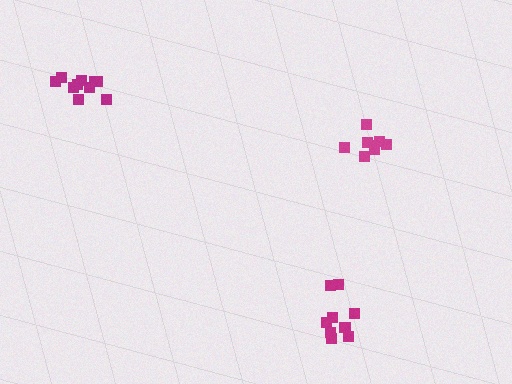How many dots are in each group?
Group 1: 9 dots, Group 2: 8 dots, Group 3: 10 dots (27 total).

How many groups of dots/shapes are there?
There are 3 groups.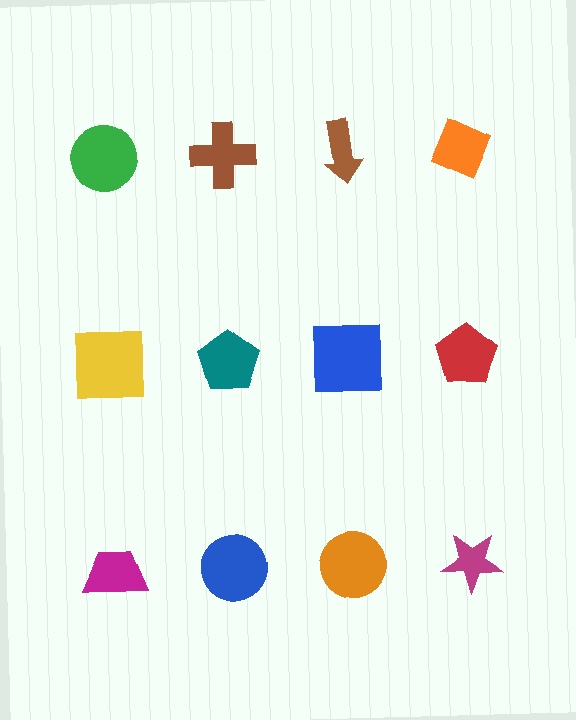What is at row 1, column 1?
A green circle.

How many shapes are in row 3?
4 shapes.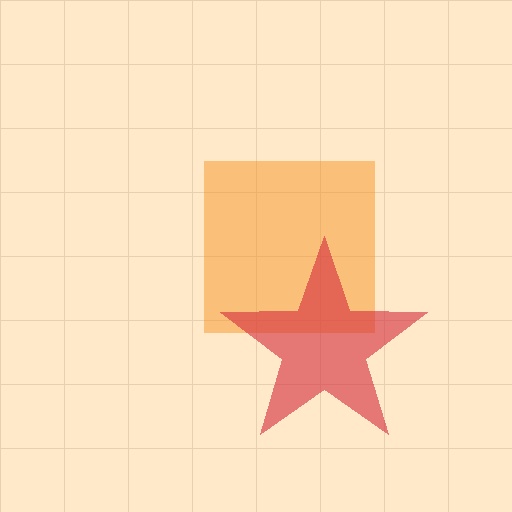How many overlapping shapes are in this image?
There are 2 overlapping shapes in the image.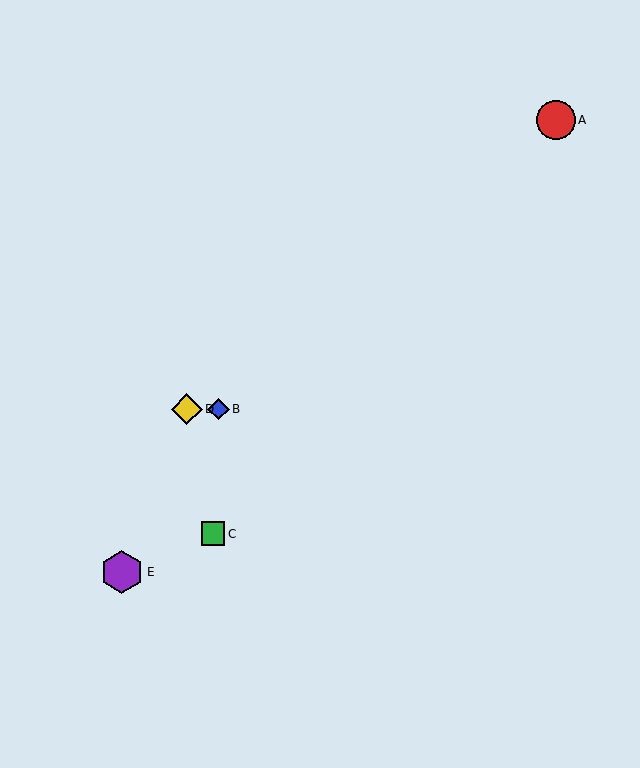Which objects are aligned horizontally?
Objects B, D are aligned horizontally.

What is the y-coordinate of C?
Object C is at y≈534.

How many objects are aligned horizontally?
2 objects (B, D) are aligned horizontally.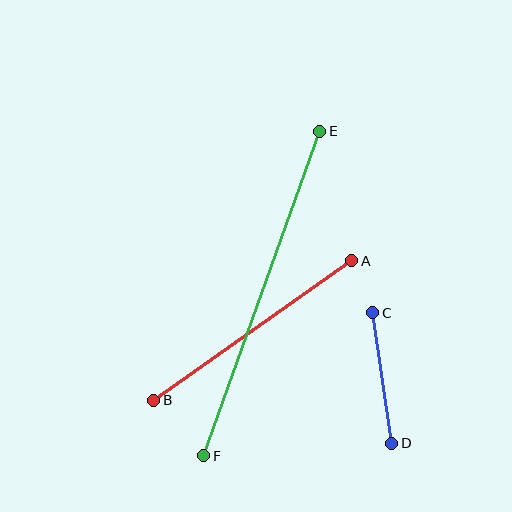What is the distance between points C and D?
The distance is approximately 132 pixels.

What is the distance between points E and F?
The distance is approximately 345 pixels.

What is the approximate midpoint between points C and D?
The midpoint is at approximately (382, 378) pixels.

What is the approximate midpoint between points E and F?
The midpoint is at approximately (262, 294) pixels.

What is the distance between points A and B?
The distance is approximately 242 pixels.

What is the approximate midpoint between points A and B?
The midpoint is at approximately (253, 330) pixels.